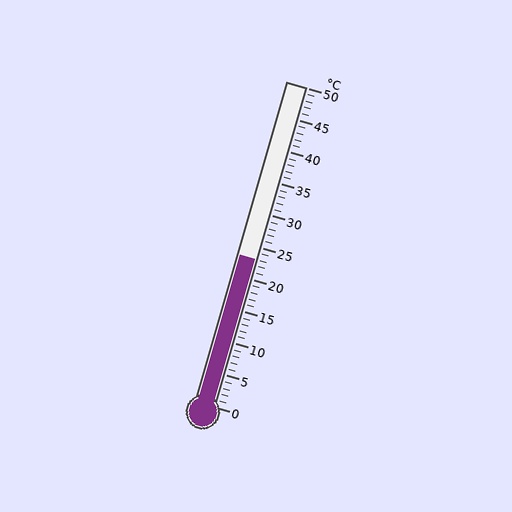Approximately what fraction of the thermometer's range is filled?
The thermometer is filled to approximately 45% of its range.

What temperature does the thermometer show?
The thermometer shows approximately 23°C.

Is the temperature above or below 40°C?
The temperature is below 40°C.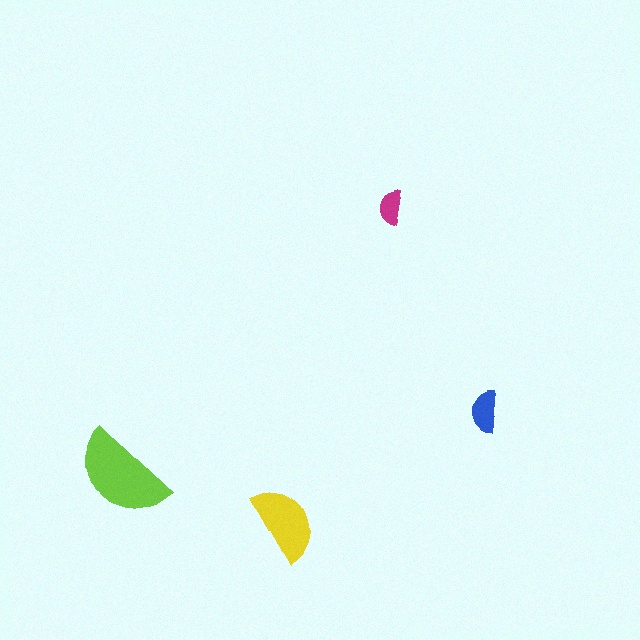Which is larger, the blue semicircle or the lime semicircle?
The lime one.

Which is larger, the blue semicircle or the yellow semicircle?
The yellow one.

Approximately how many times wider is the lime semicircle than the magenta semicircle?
About 3 times wider.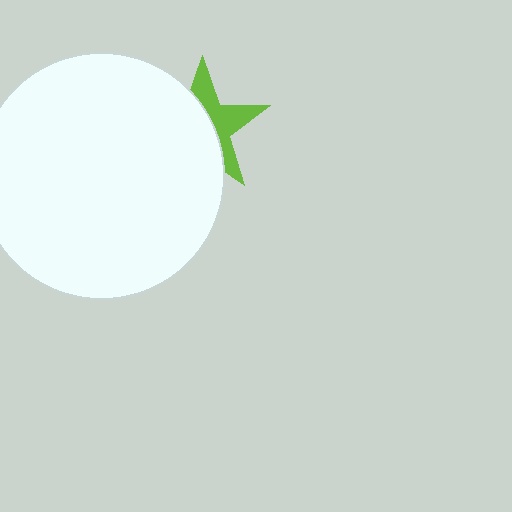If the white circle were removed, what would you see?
You would see the complete lime star.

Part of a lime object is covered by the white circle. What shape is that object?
It is a star.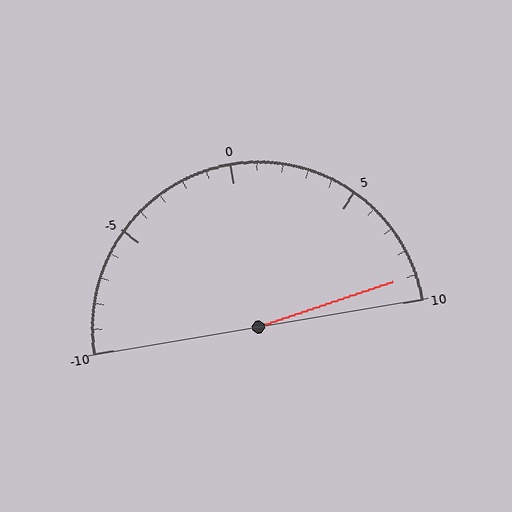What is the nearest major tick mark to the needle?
The nearest major tick mark is 10.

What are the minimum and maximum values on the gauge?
The gauge ranges from -10 to 10.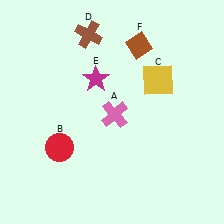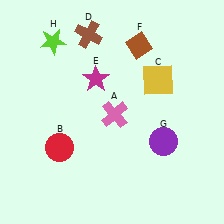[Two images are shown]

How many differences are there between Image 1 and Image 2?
There are 2 differences between the two images.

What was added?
A purple circle (G), a lime star (H) were added in Image 2.